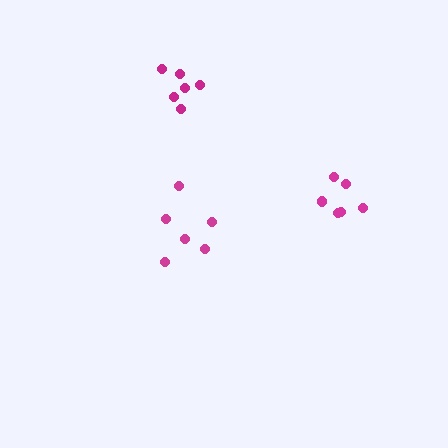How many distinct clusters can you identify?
There are 3 distinct clusters.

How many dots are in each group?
Group 1: 6 dots, Group 2: 6 dots, Group 3: 6 dots (18 total).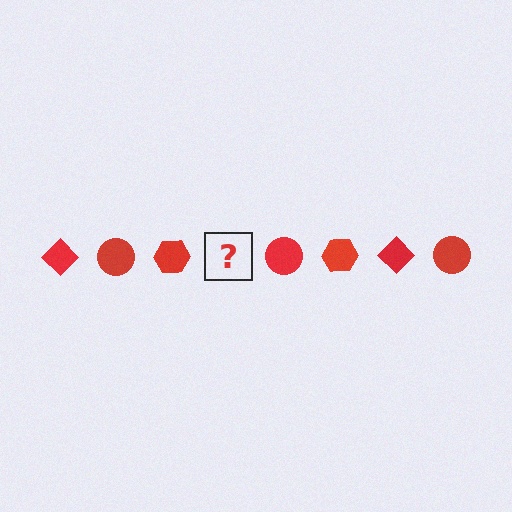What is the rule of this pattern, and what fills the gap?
The rule is that the pattern cycles through diamond, circle, hexagon shapes in red. The gap should be filled with a red diamond.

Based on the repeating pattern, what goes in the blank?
The blank should be a red diamond.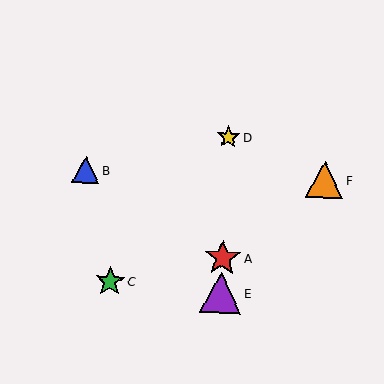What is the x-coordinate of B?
Object B is at x≈86.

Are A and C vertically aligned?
No, A is at x≈223 and C is at x≈110.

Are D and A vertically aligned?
Yes, both are at x≈229.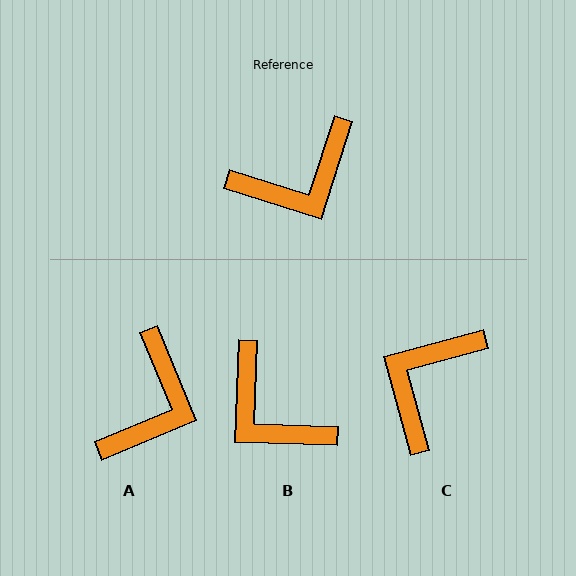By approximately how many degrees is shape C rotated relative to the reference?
Approximately 147 degrees clockwise.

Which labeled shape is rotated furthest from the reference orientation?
C, about 147 degrees away.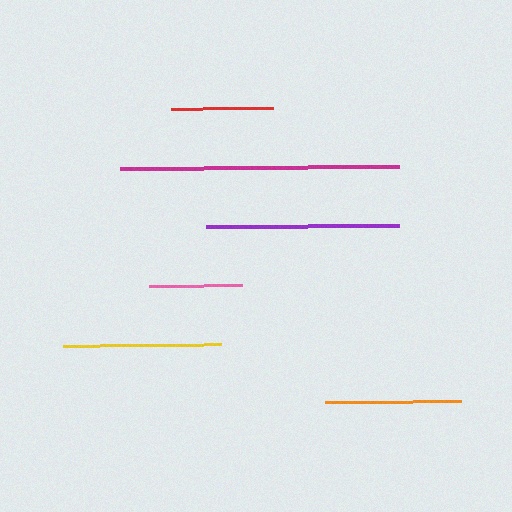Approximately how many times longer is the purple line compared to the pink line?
The purple line is approximately 2.1 times the length of the pink line.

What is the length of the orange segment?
The orange segment is approximately 136 pixels long.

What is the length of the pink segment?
The pink segment is approximately 93 pixels long.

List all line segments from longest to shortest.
From longest to shortest: magenta, purple, yellow, orange, red, pink.